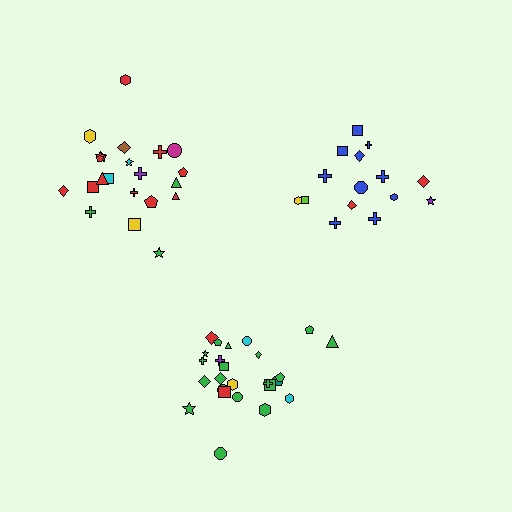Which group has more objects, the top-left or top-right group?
The top-left group.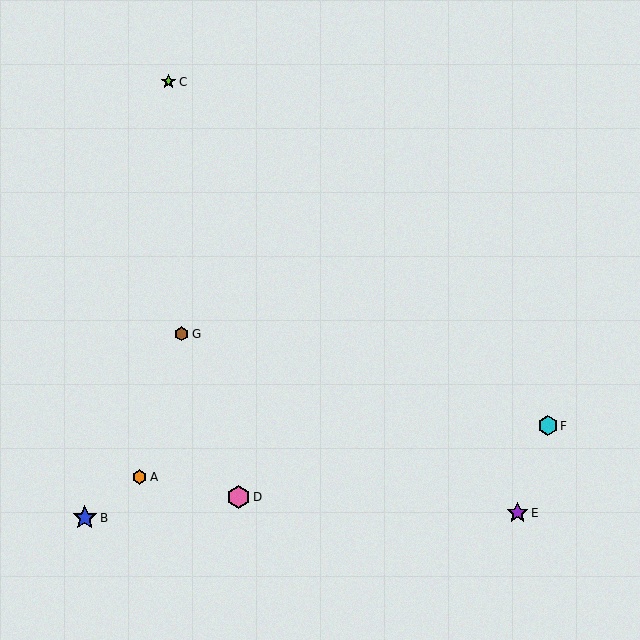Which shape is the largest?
The blue star (labeled B) is the largest.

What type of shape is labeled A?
Shape A is an orange hexagon.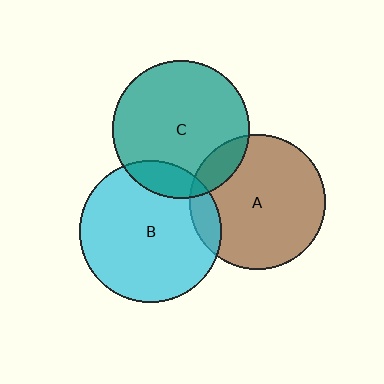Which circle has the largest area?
Circle B (cyan).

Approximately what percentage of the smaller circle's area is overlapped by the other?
Approximately 15%.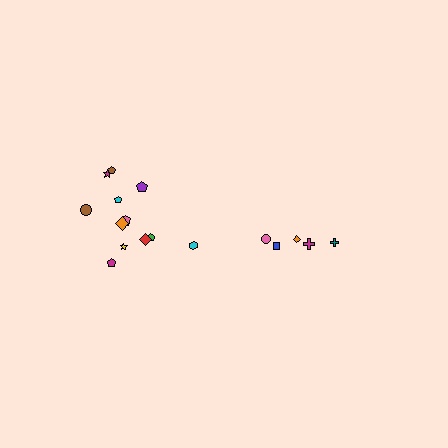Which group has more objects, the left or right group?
The left group.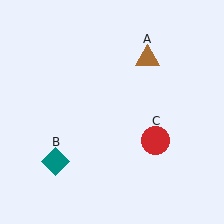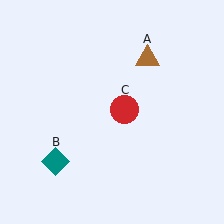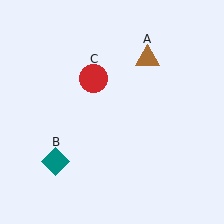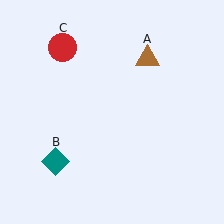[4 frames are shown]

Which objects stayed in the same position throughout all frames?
Brown triangle (object A) and teal diamond (object B) remained stationary.